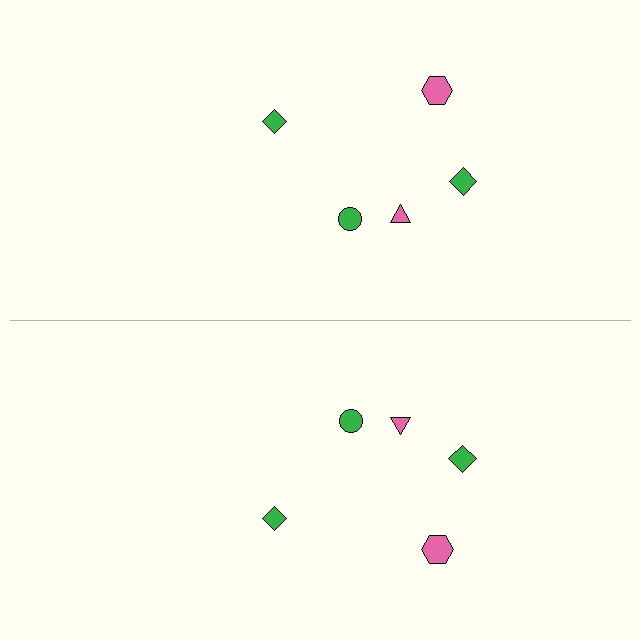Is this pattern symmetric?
Yes, this pattern has bilateral (reflection) symmetry.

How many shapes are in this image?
There are 10 shapes in this image.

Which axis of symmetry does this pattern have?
The pattern has a horizontal axis of symmetry running through the center of the image.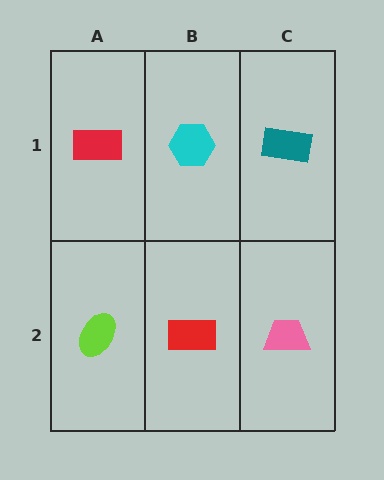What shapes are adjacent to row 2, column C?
A teal rectangle (row 1, column C), a red rectangle (row 2, column B).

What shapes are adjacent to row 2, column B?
A cyan hexagon (row 1, column B), a lime ellipse (row 2, column A), a pink trapezoid (row 2, column C).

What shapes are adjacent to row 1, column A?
A lime ellipse (row 2, column A), a cyan hexagon (row 1, column B).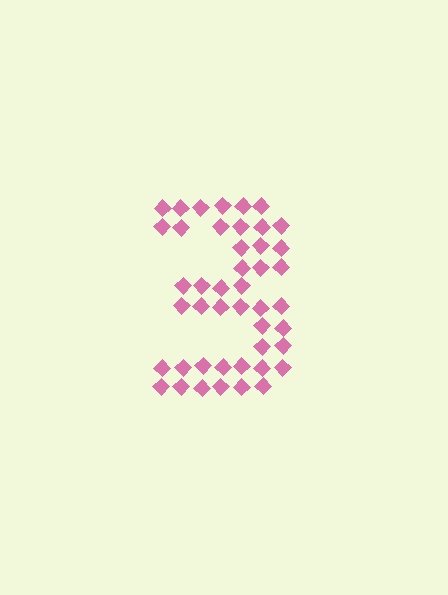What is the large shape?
The large shape is the digit 3.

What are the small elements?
The small elements are diamonds.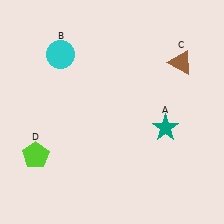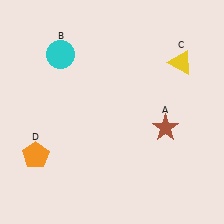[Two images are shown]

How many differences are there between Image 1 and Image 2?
There are 3 differences between the two images.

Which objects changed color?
A changed from teal to brown. C changed from brown to yellow. D changed from lime to orange.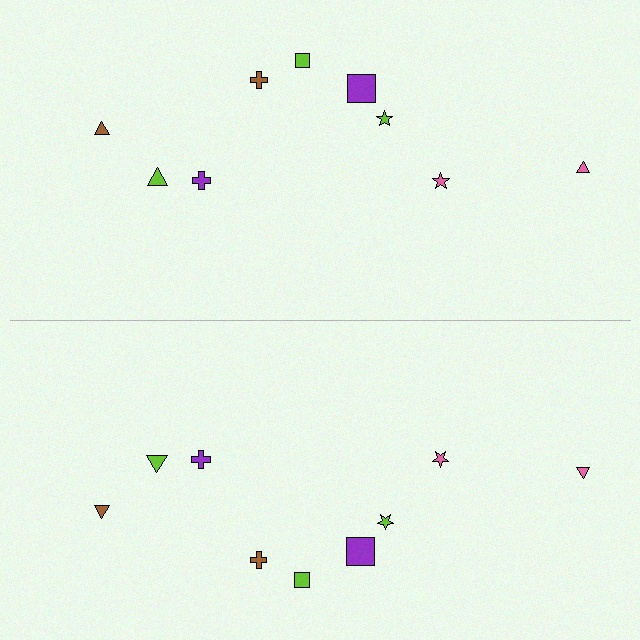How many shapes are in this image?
There are 18 shapes in this image.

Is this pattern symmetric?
Yes, this pattern has bilateral (reflection) symmetry.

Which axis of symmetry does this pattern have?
The pattern has a horizontal axis of symmetry running through the center of the image.